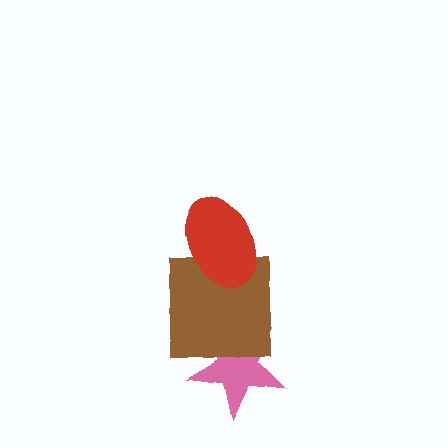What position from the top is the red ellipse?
The red ellipse is 1st from the top.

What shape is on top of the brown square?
The red ellipse is on top of the brown square.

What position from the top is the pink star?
The pink star is 3rd from the top.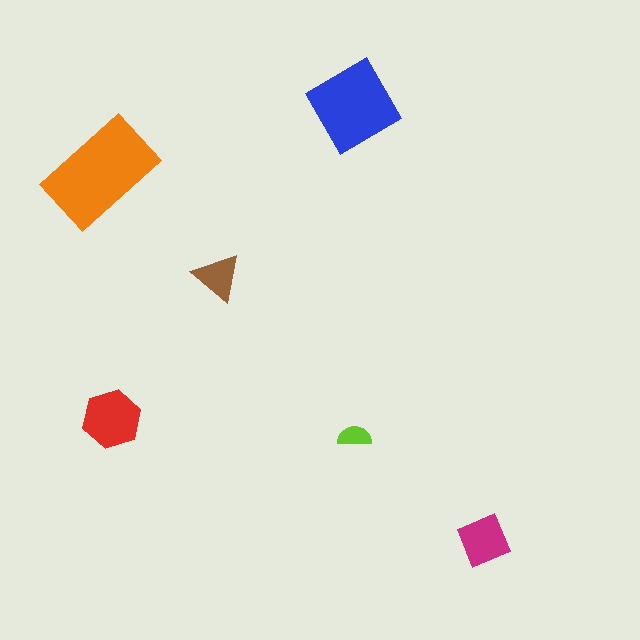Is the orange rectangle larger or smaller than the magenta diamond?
Larger.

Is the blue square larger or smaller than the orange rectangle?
Smaller.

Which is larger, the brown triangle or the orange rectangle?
The orange rectangle.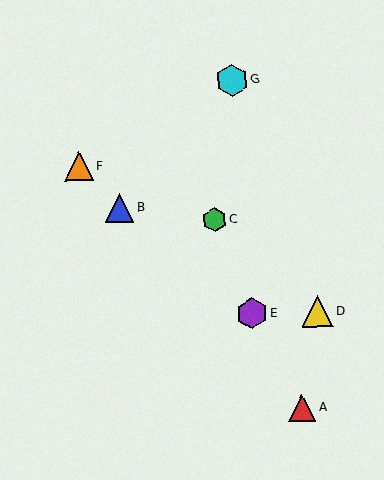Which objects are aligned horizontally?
Objects D, E are aligned horizontally.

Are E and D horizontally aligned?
Yes, both are at y≈313.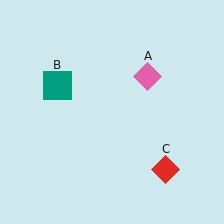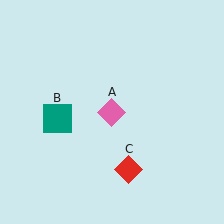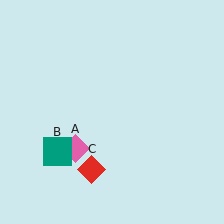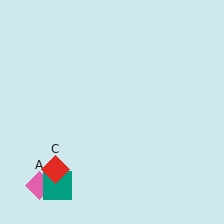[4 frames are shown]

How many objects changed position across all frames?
3 objects changed position: pink diamond (object A), teal square (object B), red diamond (object C).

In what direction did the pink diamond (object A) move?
The pink diamond (object A) moved down and to the left.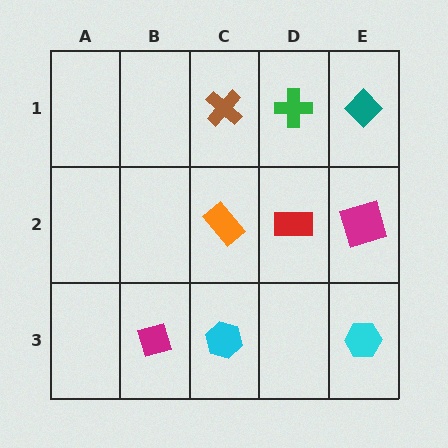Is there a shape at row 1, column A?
No, that cell is empty.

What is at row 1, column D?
A green cross.